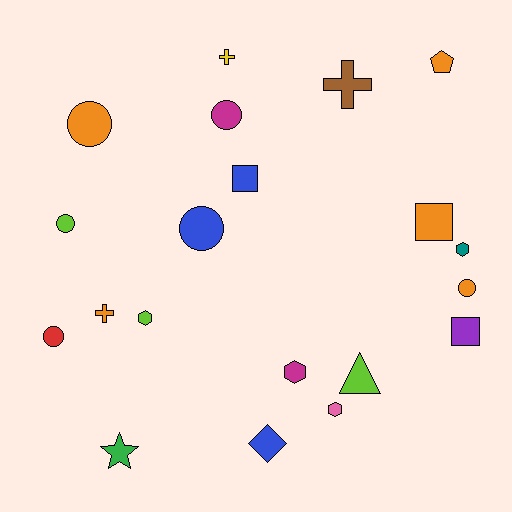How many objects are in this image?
There are 20 objects.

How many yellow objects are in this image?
There is 1 yellow object.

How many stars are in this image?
There is 1 star.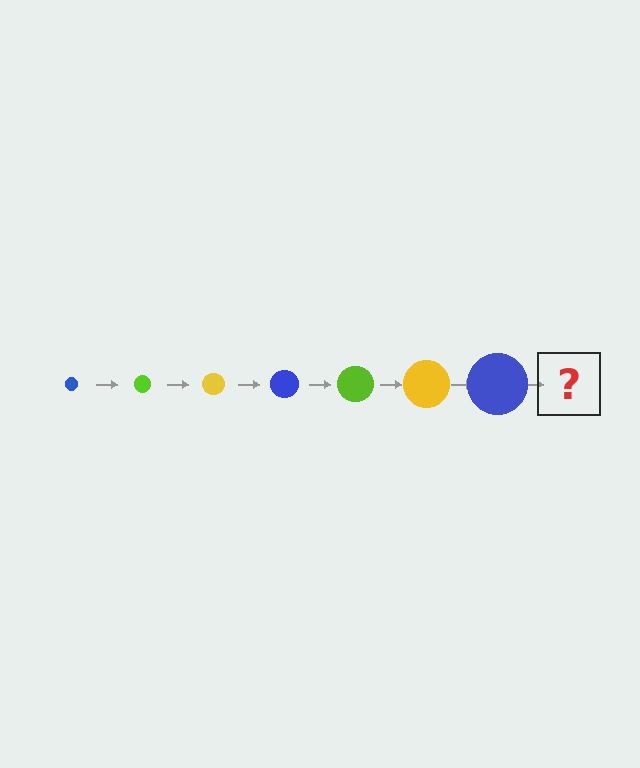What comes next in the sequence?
The next element should be a lime circle, larger than the previous one.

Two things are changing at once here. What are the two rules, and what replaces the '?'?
The two rules are that the circle grows larger each step and the color cycles through blue, lime, and yellow. The '?' should be a lime circle, larger than the previous one.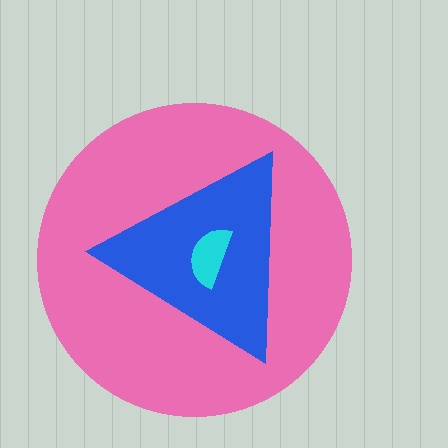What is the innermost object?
The cyan semicircle.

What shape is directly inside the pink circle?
The blue triangle.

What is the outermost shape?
The pink circle.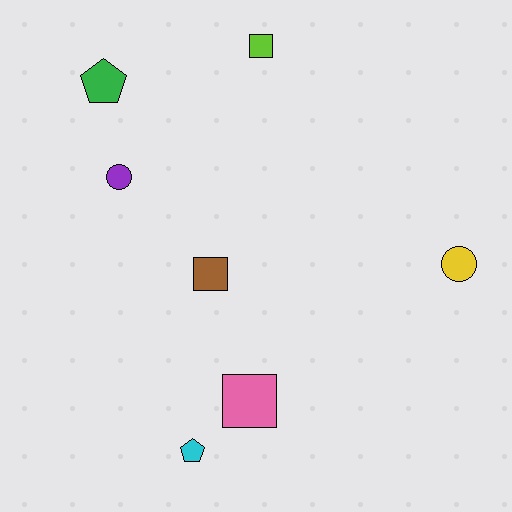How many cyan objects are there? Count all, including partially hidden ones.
There is 1 cyan object.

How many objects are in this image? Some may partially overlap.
There are 7 objects.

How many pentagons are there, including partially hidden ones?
There are 2 pentagons.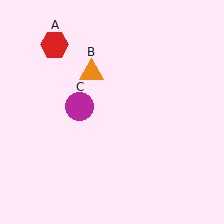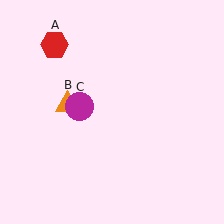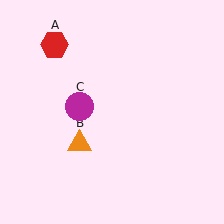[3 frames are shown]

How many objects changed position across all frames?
1 object changed position: orange triangle (object B).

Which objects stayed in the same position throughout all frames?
Red hexagon (object A) and magenta circle (object C) remained stationary.